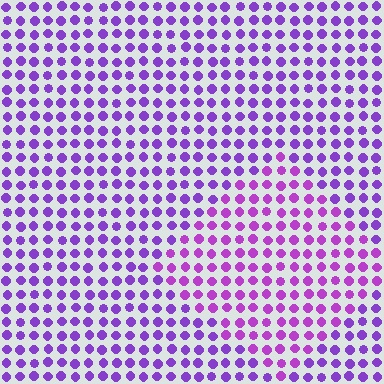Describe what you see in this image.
The image is filled with small purple elements in a uniform arrangement. A diamond-shaped region is visible where the elements are tinted to a slightly different hue, forming a subtle color boundary.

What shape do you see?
I see a diamond.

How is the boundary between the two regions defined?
The boundary is defined purely by a slight shift in hue (about 22 degrees). Spacing, size, and orientation are identical on both sides.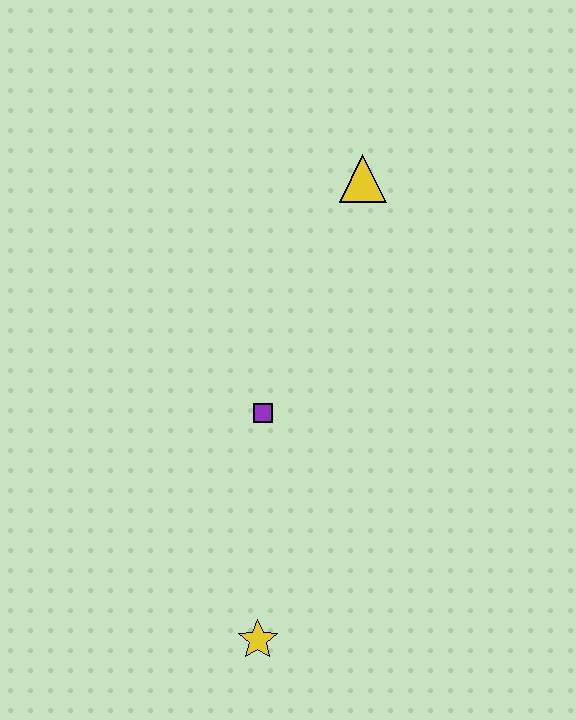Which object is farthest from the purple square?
The yellow triangle is farthest from the purple square.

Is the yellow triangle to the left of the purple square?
No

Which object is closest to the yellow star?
The purple square is closest to the yellow star.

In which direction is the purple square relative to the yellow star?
The purple square is above the yellow star.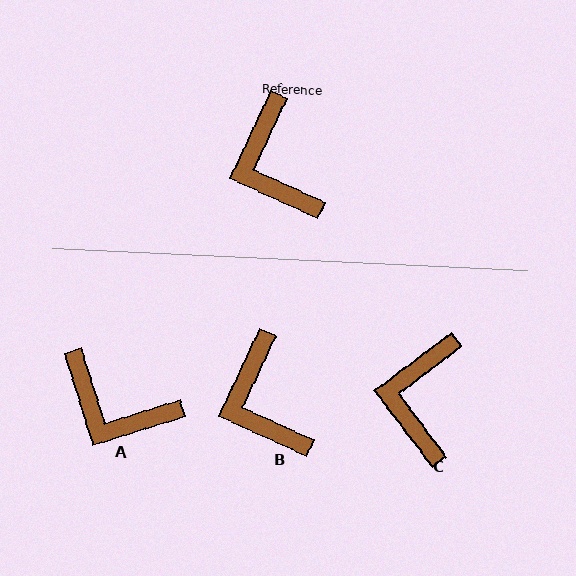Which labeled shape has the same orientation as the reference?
B.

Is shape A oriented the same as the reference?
No, it is off by about 42 degrees.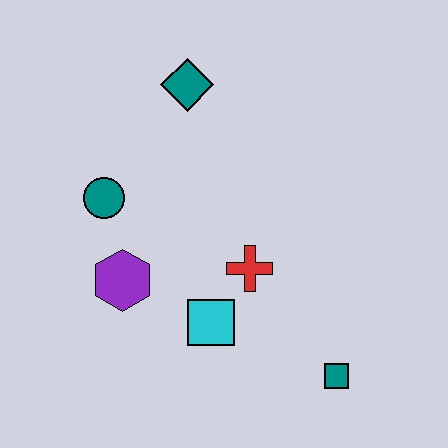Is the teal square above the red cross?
No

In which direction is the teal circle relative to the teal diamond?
The teal circle is below the teal diamond.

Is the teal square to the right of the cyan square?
Yes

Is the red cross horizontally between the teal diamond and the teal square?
Yes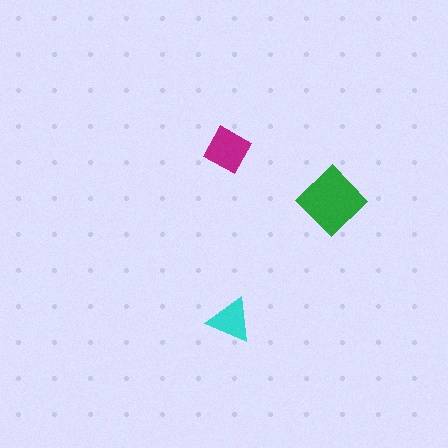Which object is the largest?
The green diamond.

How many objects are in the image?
There are 3 objects in the image.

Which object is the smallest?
The cyan triangle.